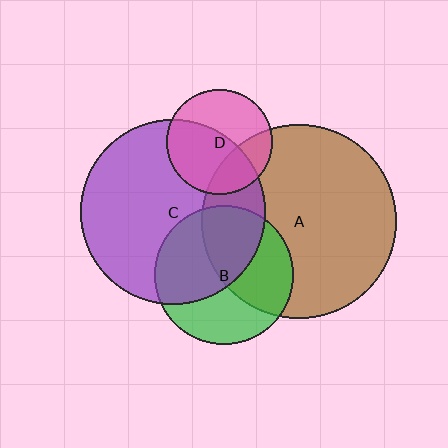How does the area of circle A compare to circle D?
Approximately 3.4 times.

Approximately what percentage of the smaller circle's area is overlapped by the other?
Approximately 50%.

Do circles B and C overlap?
Yes.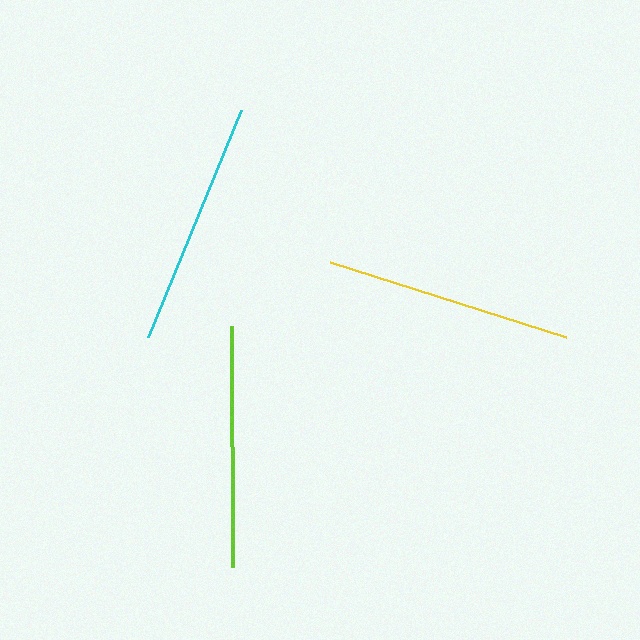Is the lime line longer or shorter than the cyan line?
The cyan line is longer than the lime line.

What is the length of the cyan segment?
The cyan segment is approximately 245 pixels long.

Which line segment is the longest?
The yellow line is the longest at approximately 248 pixels.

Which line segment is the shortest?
The lime line is the shortest at approximately 241 pixels.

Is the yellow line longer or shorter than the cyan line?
The yellow line is longer than the cyan line.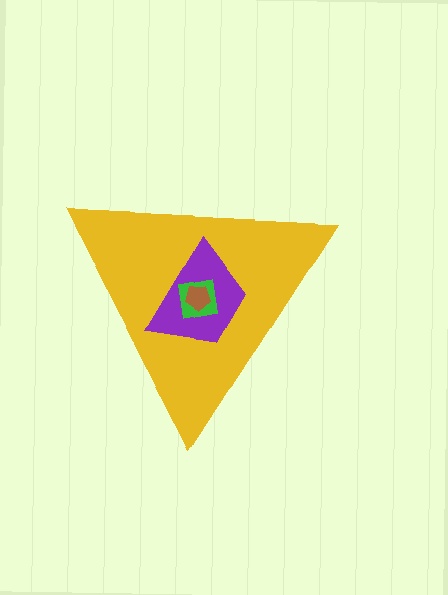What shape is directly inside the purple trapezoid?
The green square.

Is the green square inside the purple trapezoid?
Yes.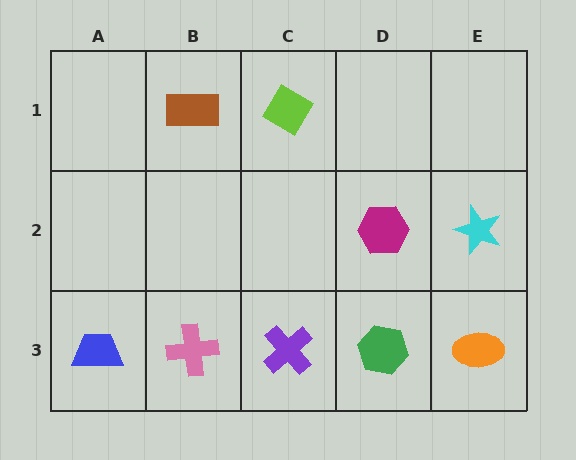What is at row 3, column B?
A pink cross.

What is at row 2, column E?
A cyan star.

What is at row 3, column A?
A blue trapezoid.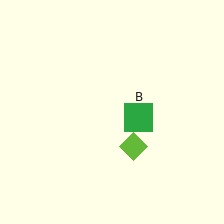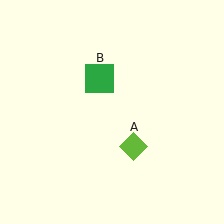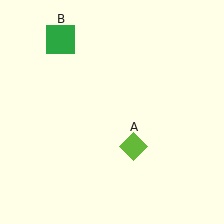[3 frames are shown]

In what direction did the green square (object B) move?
The green square (object B) moved up and to the left.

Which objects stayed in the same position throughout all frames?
Lime diamond (object A) remained stationary.